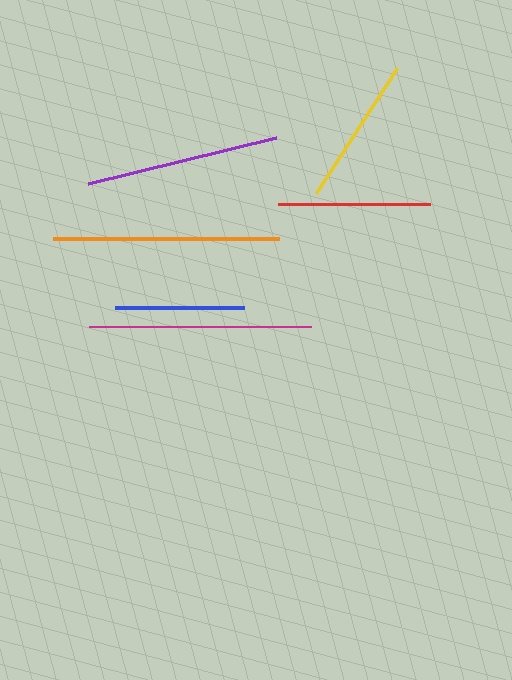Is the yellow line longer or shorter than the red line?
The red line is longer than the yellow line.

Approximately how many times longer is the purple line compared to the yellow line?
The purple line is approximately 1.3 times the length of the yellow line.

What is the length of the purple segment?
The purple segment is approximately 194 pixels long.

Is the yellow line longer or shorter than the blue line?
The yellow line is longer than the blue line.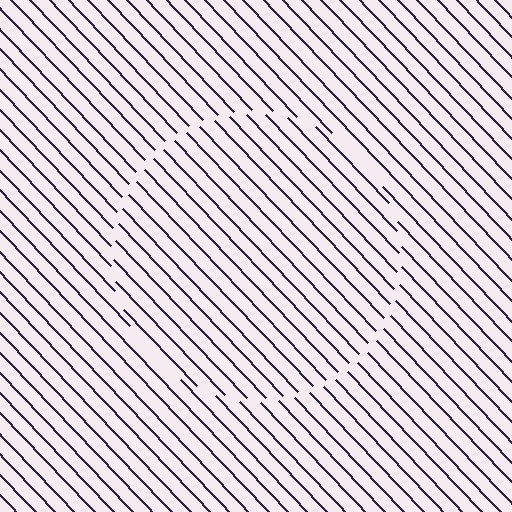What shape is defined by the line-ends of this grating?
An illusory circle. The interior of the shape contains the same grating, shifted by half a period — the contour is defined by the phase discontinuity where line-ends from the inner and outer gratings abut.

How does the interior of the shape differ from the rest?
The interior of the shape contains the same grating, shifted by half a period — the contour is defined by the phase discontinuity where line-ends from the inner and outer gratings abut.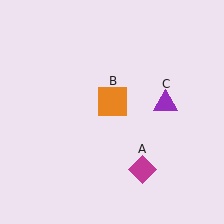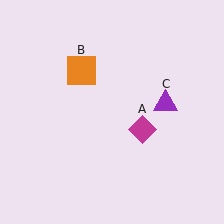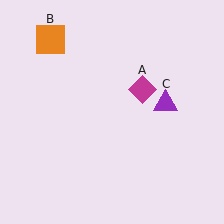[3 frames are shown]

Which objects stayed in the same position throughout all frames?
Purple triangle (object C) remained stationary.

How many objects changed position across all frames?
2 objects changed position: magenta diamond (object A), orange square (object B).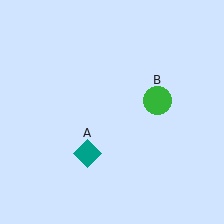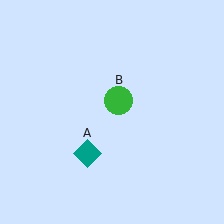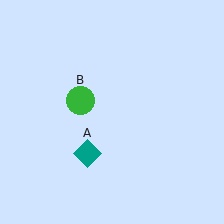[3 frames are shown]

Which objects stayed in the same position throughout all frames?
Teal diamond (object A) remained stationary.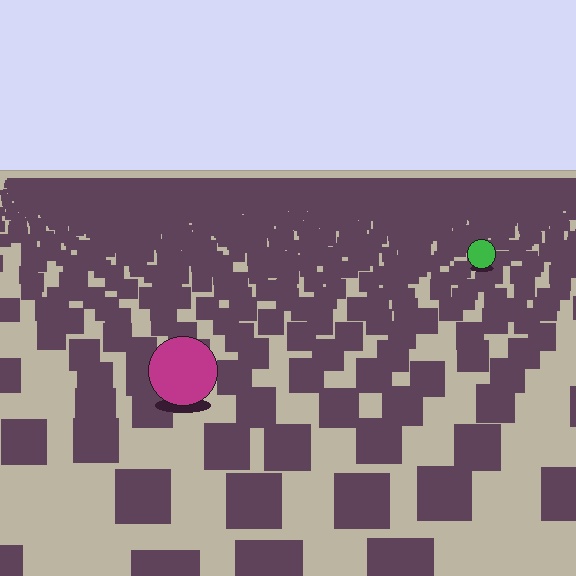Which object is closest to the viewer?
The magenta circle is closest. The texture marks near it are larger and more spread out.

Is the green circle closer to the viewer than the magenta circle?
No. The magenta circle is closer — you can tell from the texture gradient: the ground texture is coarser near it.